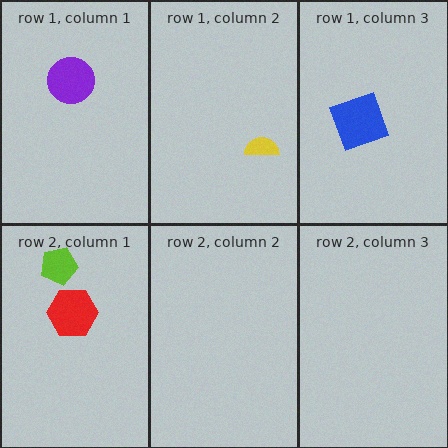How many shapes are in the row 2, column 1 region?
2.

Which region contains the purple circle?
The row 1, column 1 region.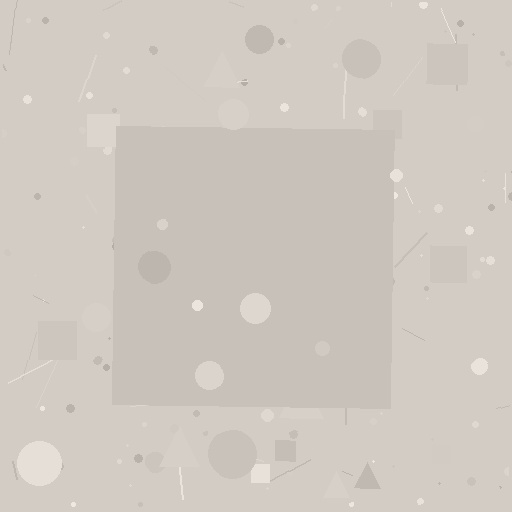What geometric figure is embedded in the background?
A square is embedded in the background.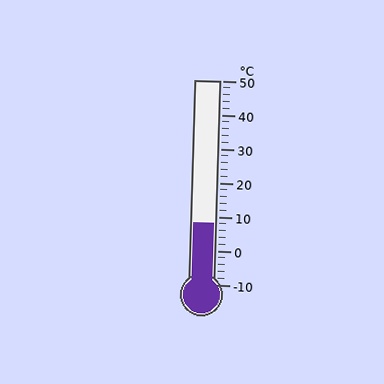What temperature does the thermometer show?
The thermometer shows approximately 8°C.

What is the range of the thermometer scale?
The thermometer scale ranges from -10°C to 50°C.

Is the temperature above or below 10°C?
The temperature is below 10°C.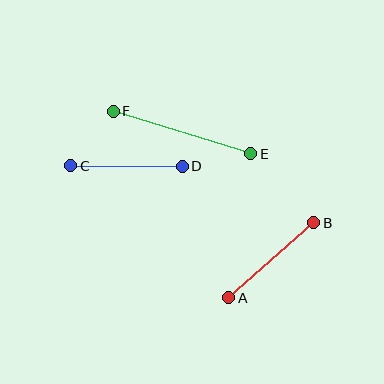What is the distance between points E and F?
The distance is approximately 144 pixels.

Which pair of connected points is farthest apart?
Points E and F are farthest apart.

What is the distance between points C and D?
The distance is approximately 112 pixels.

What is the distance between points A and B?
The distance is approximately 114 pixels.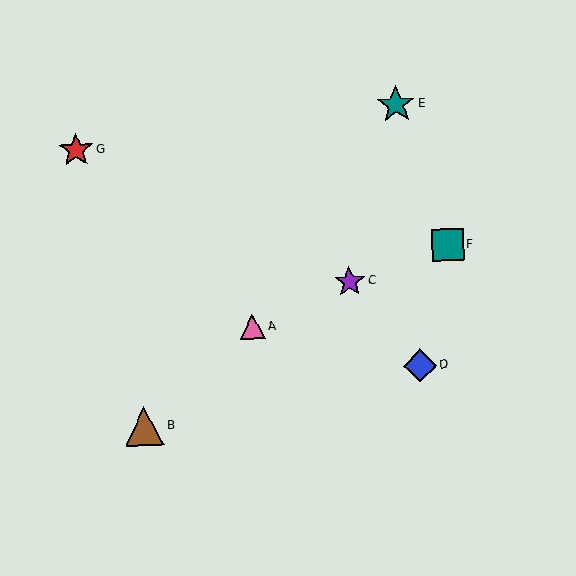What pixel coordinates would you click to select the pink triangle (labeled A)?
Click at (252, 327) to select the pink triangle A.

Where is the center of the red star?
The center of the red star is at (76, 150).